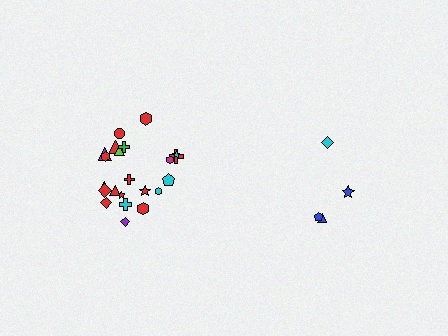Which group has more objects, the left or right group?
The left group.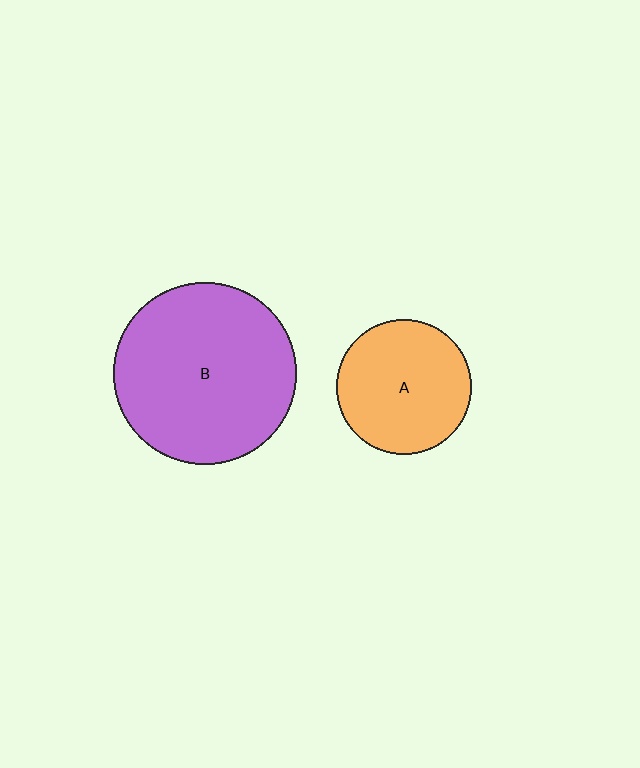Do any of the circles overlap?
No, none of the circles overlap.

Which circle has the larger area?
Circle B (purple).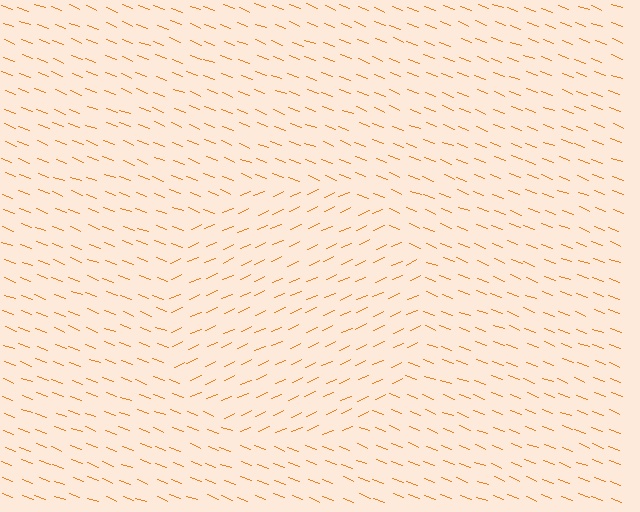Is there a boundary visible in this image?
Yes, there is a texture boundary formed by a change in line orientation.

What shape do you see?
I see a circle.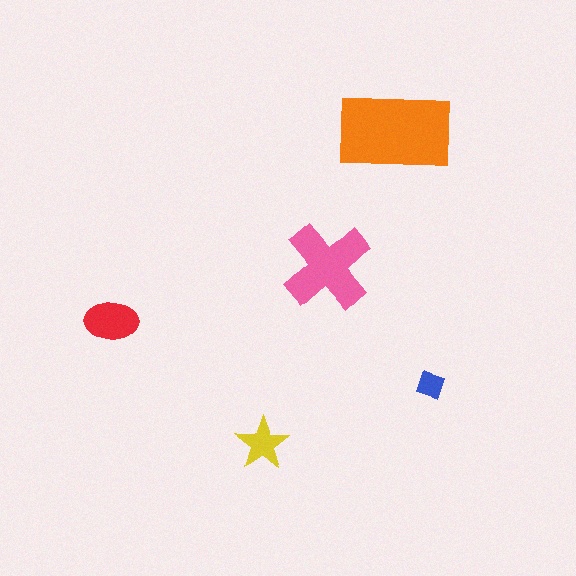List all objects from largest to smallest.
The orange rectangle, the pink cross, the red ellipse, the yellow star, the blue diamond.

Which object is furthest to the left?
The red ellipse is leftmost.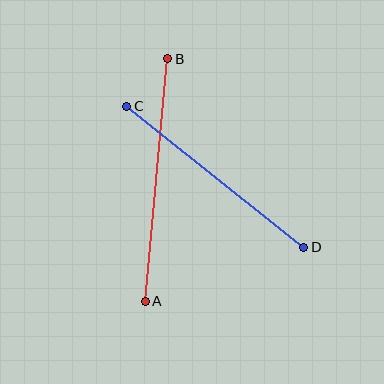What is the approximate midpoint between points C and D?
The midpoint is at approximately (215, 177) pixels.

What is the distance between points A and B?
The distance is approximately 244 pixels.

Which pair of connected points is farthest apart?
Points A and B are farthest apart.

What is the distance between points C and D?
The distance is approximately 226 pixels.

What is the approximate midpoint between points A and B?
The midpoint is at approximately (156, 180) pixels.